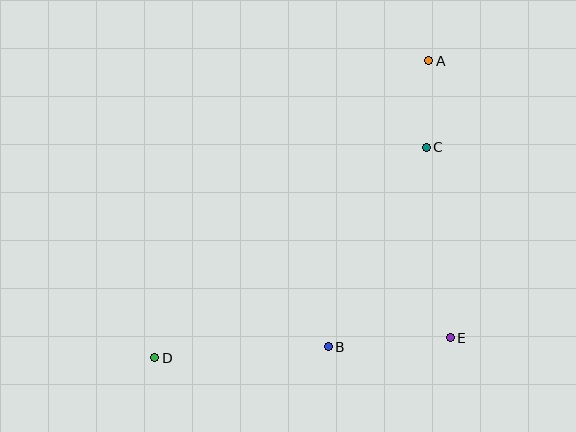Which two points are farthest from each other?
Points A and D are farthest from each other.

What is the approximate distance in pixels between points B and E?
The distance between B and E is approximately 122 pixels.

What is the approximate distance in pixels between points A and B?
The distance between A and B is approximately 303 pixels.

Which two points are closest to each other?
Points A and C are closest to each other.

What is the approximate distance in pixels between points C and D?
The distance between C and D is approximately 343 pixels.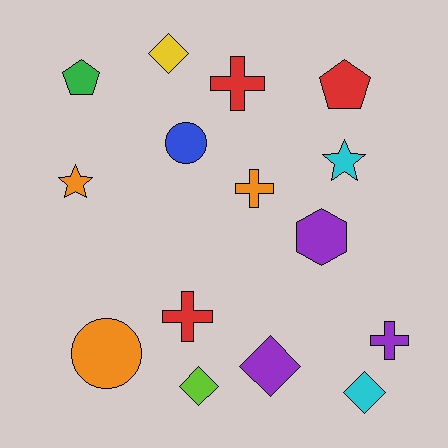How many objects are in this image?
There are 15 objects.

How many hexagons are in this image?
There is 1 hexagon.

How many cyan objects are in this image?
There are 2 cyan objects.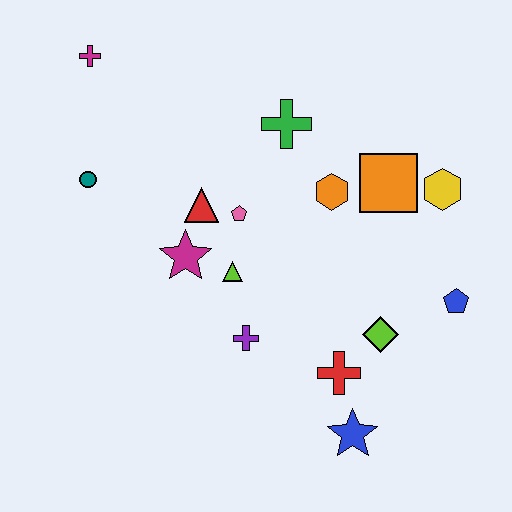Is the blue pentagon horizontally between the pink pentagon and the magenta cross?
No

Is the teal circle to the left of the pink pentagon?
Yes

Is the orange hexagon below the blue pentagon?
No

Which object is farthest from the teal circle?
The blue pentagon is farthest from the teal circle.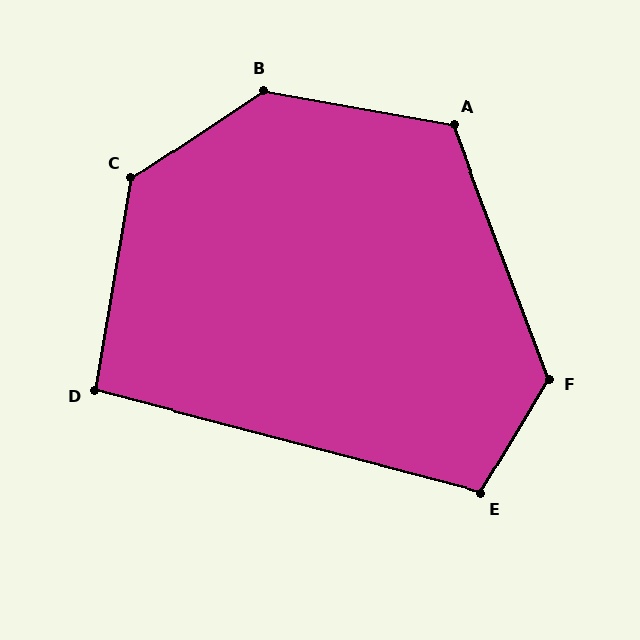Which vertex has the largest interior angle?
B, at approximately 136 degrees.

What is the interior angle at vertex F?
Approximately 129 degrees (obtuse).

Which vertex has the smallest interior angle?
D, at approximately 95 degrees.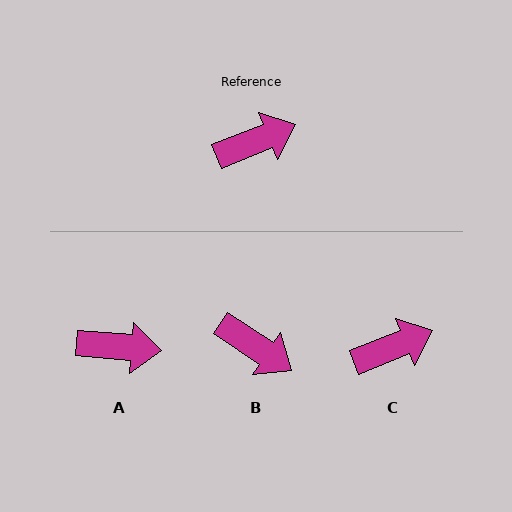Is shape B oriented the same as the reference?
No, it is off by about 55 degrees.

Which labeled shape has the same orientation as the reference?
C.